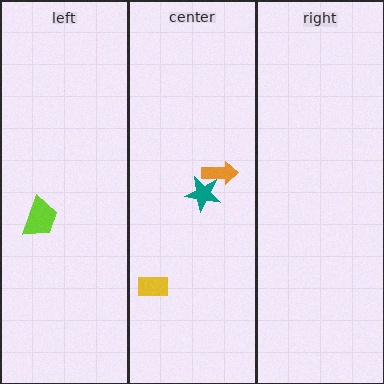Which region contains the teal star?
The center region.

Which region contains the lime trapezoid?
The left region.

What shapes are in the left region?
The lime trapezoid.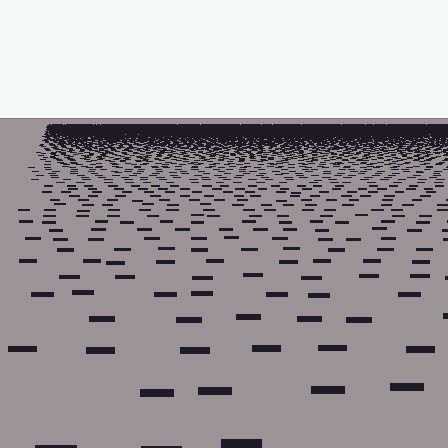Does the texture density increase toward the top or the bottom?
Density increases toward the top.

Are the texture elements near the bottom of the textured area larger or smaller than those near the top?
Larger. Near the bottom, elements are closer to the viewer and appear at a bigger on-screen size.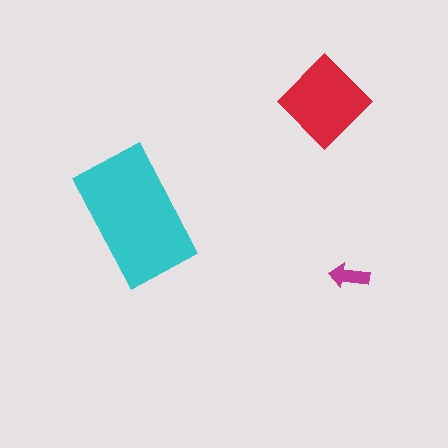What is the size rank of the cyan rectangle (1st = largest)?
1st.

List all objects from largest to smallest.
The cyan rectangle, the red diamond, the magenta arrow.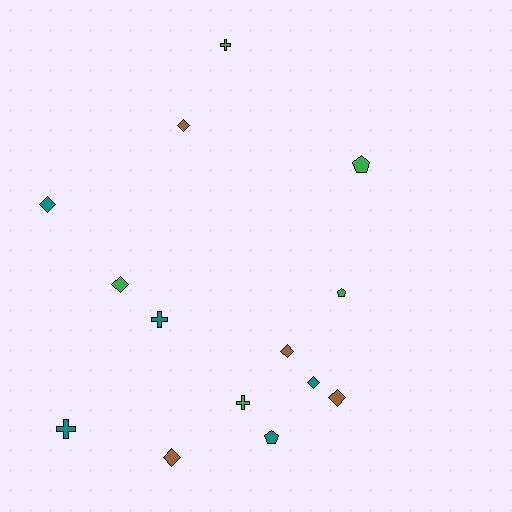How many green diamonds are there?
There is 1 green diamond.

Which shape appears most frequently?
Diamond, with 7 objects.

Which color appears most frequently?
Teal, with 5 objects.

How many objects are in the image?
There are 14 objects.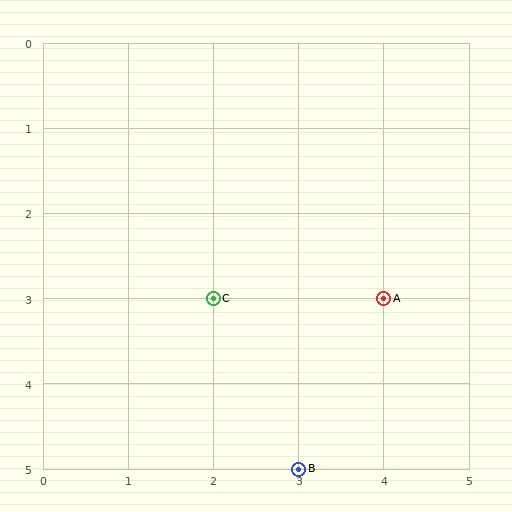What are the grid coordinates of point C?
Point C is at grid coordinates (2, 3).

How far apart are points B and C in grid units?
Points B and C are 1 column and 2 rows apart (about 2.2 grid units diagonally).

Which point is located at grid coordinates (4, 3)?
Point A is at (4, 3).